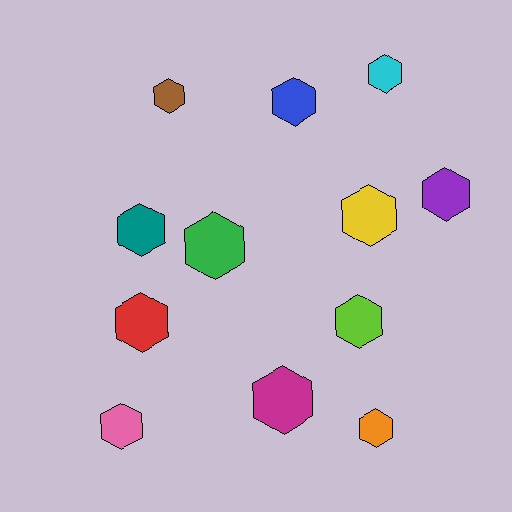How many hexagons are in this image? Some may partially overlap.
There are 12 hexagons.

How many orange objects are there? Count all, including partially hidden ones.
There is 1 orange object.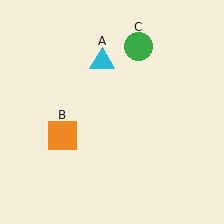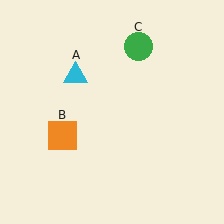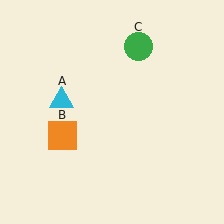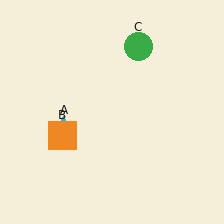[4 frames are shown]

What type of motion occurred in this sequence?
The cyan triangle (object A) rotated counterclockwise around the center of the scene.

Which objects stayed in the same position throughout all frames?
Orange square (object B) and green circle (object C) remained stationary.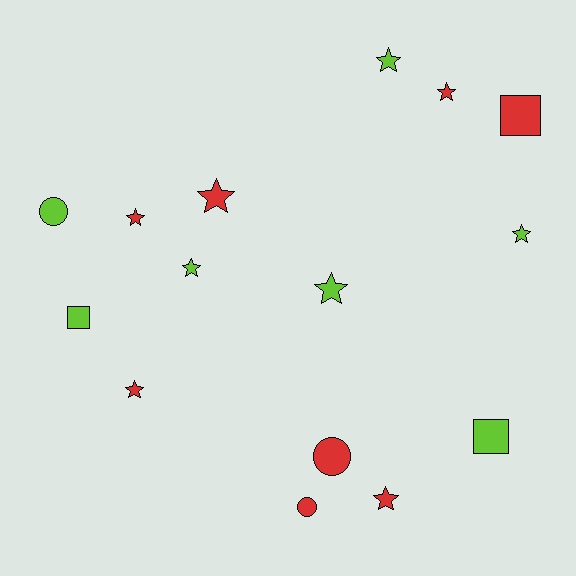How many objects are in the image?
There are 15 objects.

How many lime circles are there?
There is 1 lime circle.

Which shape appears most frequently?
Star, with 9 objects.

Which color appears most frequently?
Red, with 8 objects.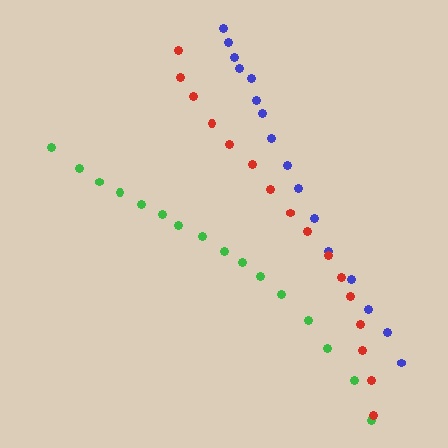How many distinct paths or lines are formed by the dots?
There are 3 distinct paths.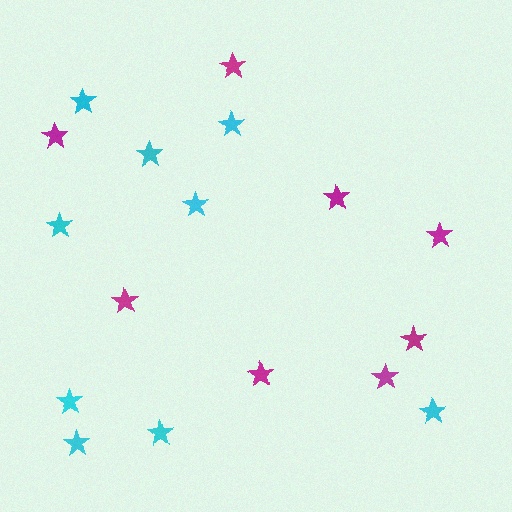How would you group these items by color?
There are 2 groups: one group of magenta stars (8) and one group of cyan stars (9).